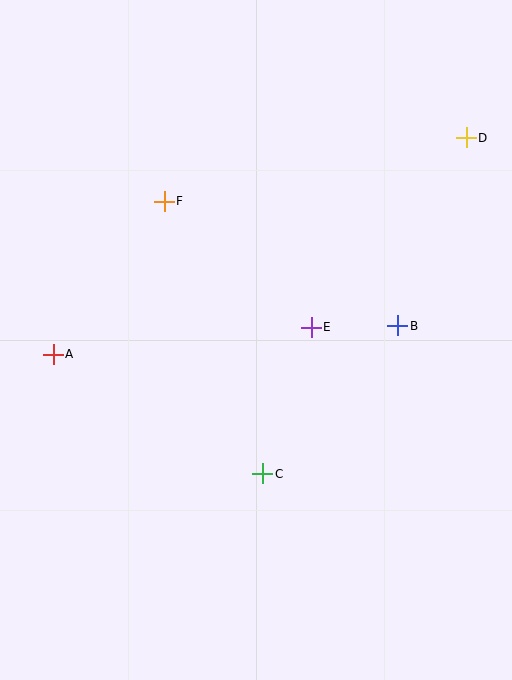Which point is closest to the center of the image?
Point E at (311, 327) is closest to the center.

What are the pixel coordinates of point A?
Point A is at (53, 354).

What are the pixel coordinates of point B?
Point B is at (398, 326).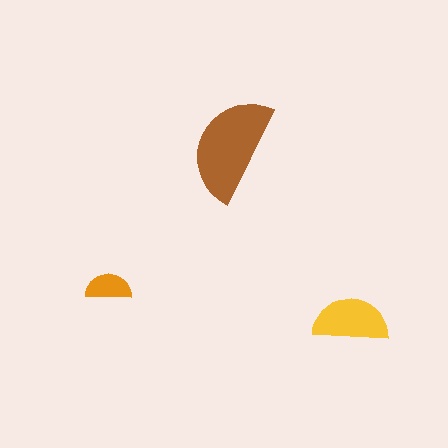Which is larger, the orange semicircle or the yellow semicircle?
The yellow one.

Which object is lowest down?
The yellow semicircle is bottommost.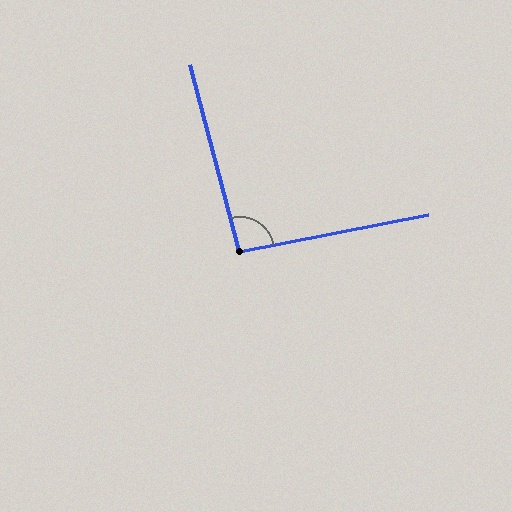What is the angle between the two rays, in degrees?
Approximately 94 degrees.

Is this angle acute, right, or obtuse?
It is approximately a right angle.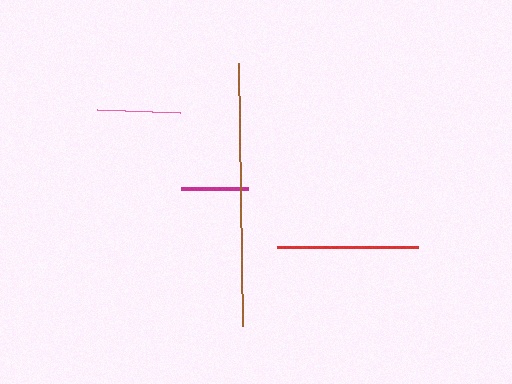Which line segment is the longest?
The brown line is the longest at approximately 263 pixels.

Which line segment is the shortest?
The magenta line is the shortest at approximately 67 pixels.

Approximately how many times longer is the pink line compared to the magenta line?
The pink line is approximately 1.2 times the length of the magenta line.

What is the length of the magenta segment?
The magenta segment is approximately 67 pixels long.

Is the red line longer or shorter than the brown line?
The brown line is longer than the red line.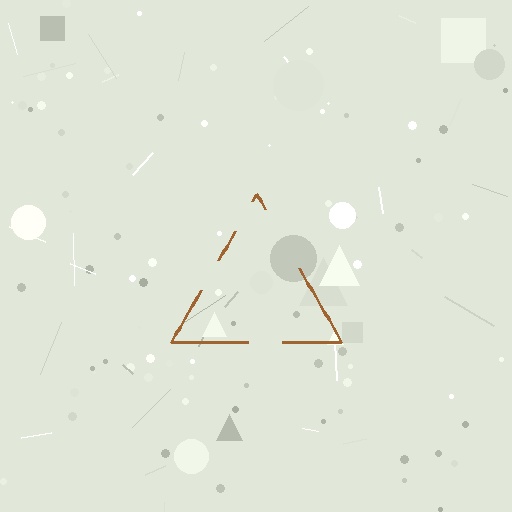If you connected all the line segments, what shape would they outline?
They would outline a triangle.